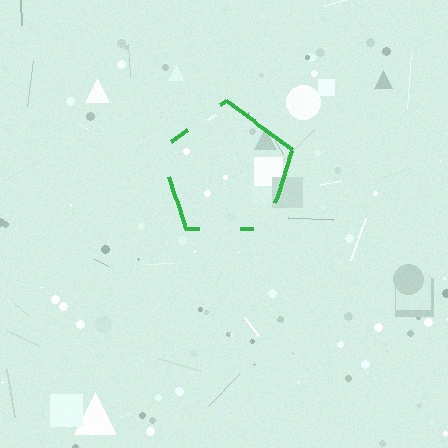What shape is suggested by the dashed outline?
The dashed outline suggests a pentagon.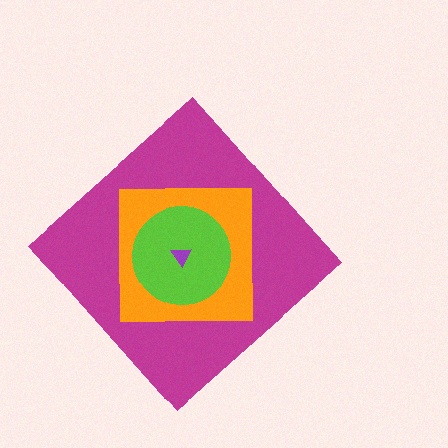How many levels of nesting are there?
4.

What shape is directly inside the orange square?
The lime circle.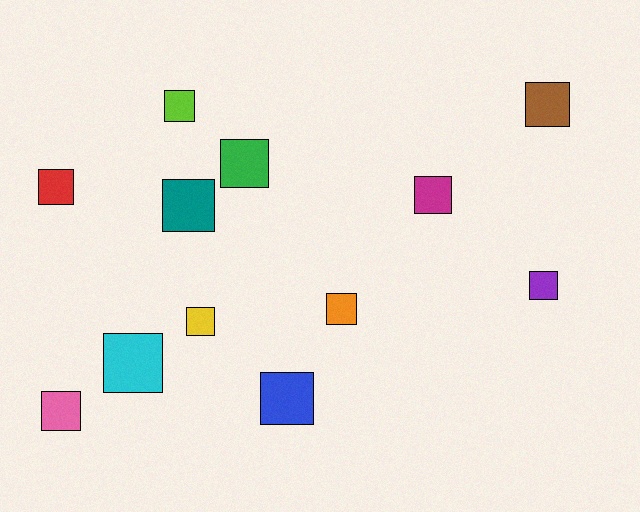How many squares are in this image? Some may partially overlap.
There are 12 squares.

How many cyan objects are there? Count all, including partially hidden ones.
There is 1 cyan object.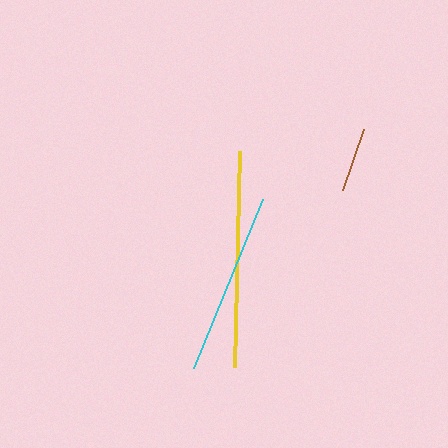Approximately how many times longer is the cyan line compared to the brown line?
The cyan line is approximately 2.8 times the length of the brown line.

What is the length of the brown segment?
The brown segment is approximately 65 pixels long.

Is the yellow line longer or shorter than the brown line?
The yellow line is longer than the brown line.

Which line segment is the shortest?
The brown line is the shortest at approximately 65 pixels.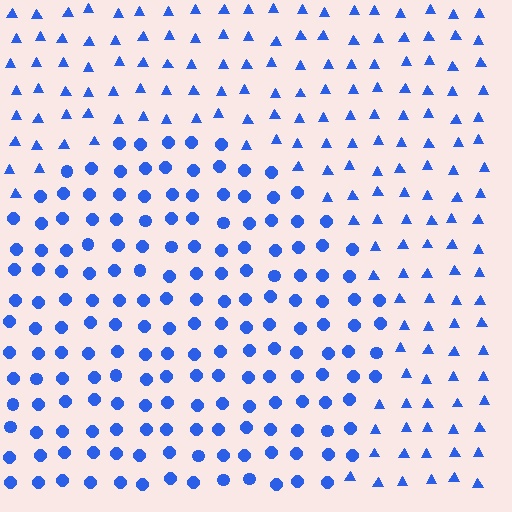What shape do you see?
I see a circle.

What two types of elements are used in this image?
The image uses circles inside the circle region and triangles outside it.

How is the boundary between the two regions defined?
The boundary is defined by a change in element shape: circles inside vs. triangles outside. All elements share the same color and spacing.